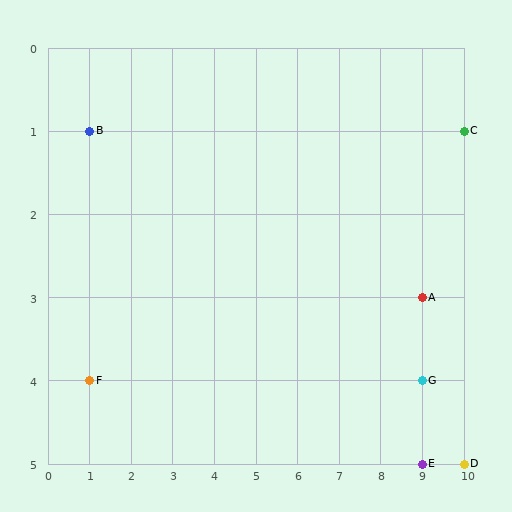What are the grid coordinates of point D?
Point D is at grid coordinates (10, 5).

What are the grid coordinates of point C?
Point C is at grid coordinates (10, 1).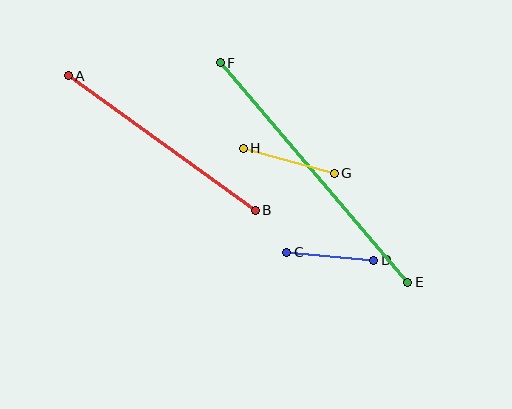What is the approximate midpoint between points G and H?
The midpoint is at approximately (289, 161) pixels.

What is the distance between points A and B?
The distance is approximately 230 pixels.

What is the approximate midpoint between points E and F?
The midpoint is at approximately (314, 173) pixels.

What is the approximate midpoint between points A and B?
The midpoint is at approximately (162, 143) pixels.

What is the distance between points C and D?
The distance is approximately 88 pixels.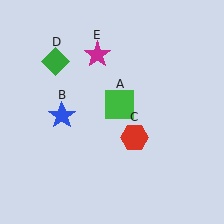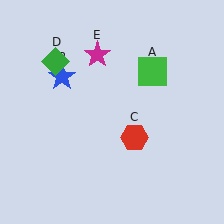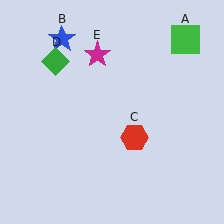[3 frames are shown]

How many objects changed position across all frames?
2 objects changed position: green square (object A), blue star (object B).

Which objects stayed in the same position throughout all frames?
Red hexagon (object C) and green diamond (object D) and magenta star (object E) remained stationary.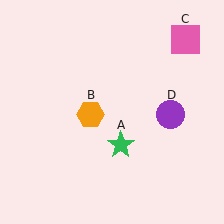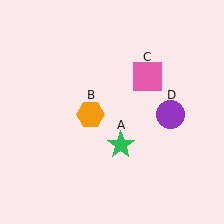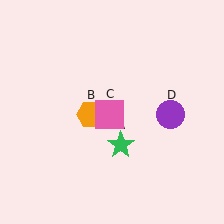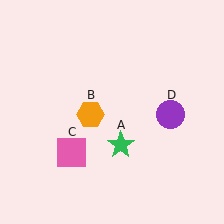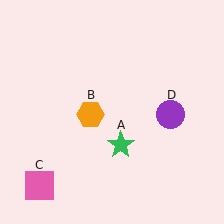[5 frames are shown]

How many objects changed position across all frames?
1 object changed position: pink square (object C).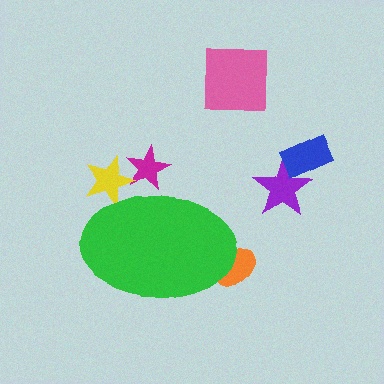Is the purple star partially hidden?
No, the purple star is fully visible.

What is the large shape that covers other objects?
A green ellipse.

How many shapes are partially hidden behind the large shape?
3 shapes are partially hidden.